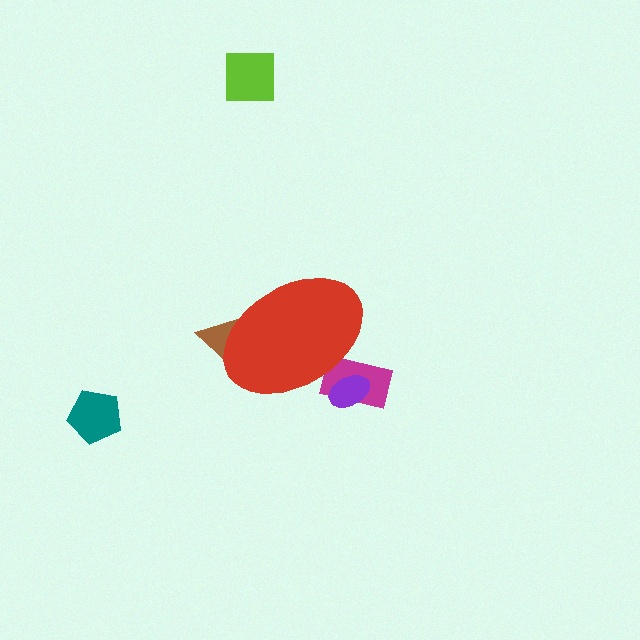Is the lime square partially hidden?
No, the lime square is fully visible.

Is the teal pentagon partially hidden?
No, the teal pentagon is fully visible.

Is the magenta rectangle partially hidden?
Yes, the magenta rectangle is partially hidden behind the red ellipse.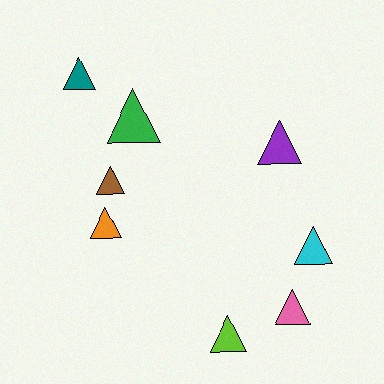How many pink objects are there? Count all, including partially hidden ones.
There is 1 pink object.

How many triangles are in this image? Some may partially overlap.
There are 8 triangles.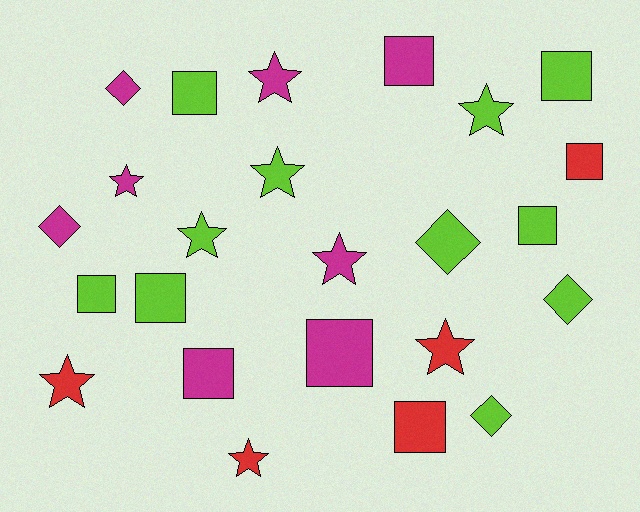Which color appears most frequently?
Lime, with 11 objects.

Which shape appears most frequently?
Square, with 10 objects.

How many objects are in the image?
There are 24 objects.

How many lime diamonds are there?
There are 3 lime diamonds.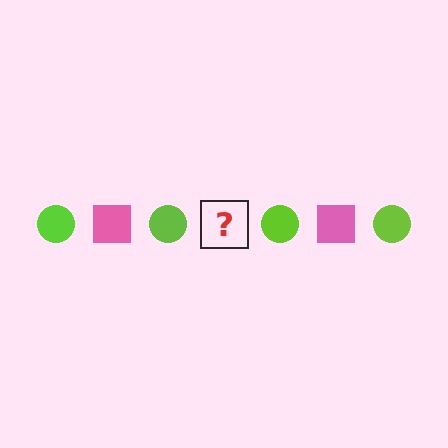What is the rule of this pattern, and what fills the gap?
The rule is that the pattern alternates between lime circle and pink square. The gap should be filled with a pink square.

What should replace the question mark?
The question mark should be replaced with a pink square.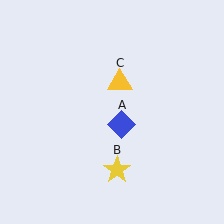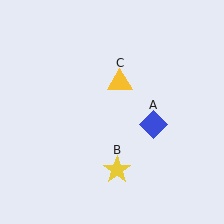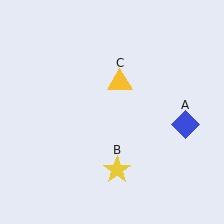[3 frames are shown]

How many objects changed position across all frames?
1 object changed position: blue diamond (object A).